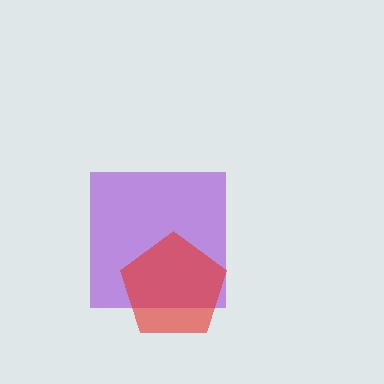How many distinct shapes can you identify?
There are 2 distinct shapes: a purple square, a red pentagon.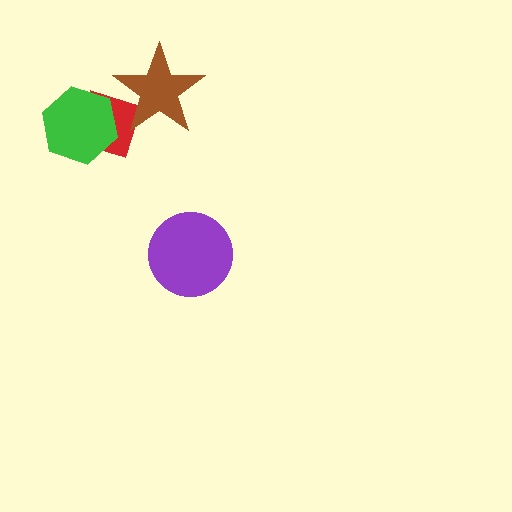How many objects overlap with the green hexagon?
1 object overlaps with the green hexagon.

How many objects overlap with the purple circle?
0 objects overlap with the purple circle.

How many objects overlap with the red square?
2 objects overlap with the red square.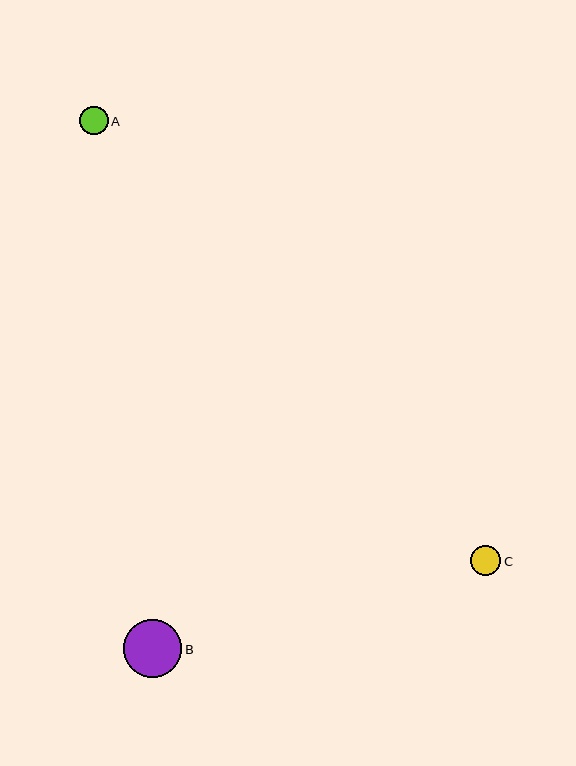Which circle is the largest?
Circle B is the largest with a size of approximately 59 pixels.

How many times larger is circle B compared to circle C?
Circle B is approximately 2.0 times the size of circle C.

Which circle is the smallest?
Circle A is the smallest with a size of approximately 29 pixels.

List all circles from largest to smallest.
From largest to smallest: B, C, A.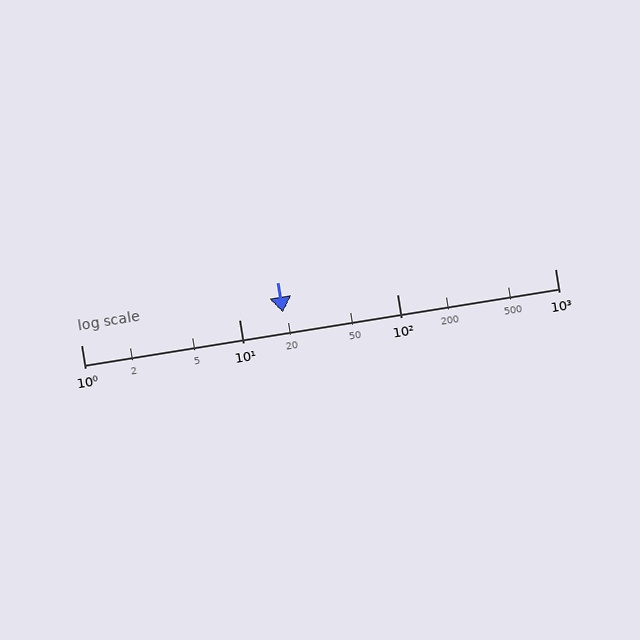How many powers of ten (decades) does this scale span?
The scale spans 3 decades, from 1 to 1000.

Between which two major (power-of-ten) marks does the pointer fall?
The pointer is between 10 and 100.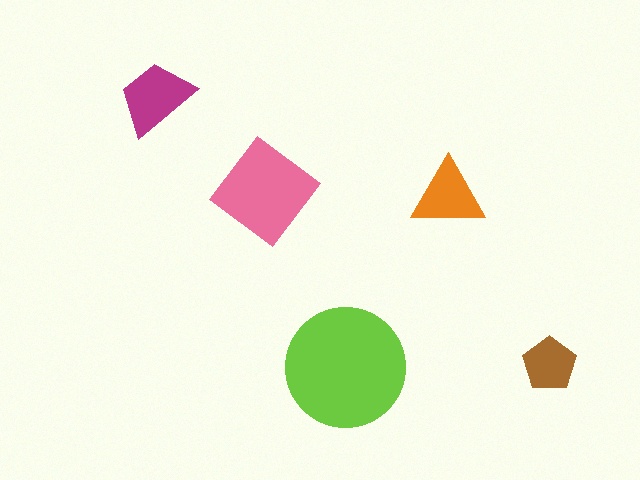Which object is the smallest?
The brown pentagon.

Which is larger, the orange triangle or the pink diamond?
The pink diamond.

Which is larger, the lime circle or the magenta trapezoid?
The lime circle.